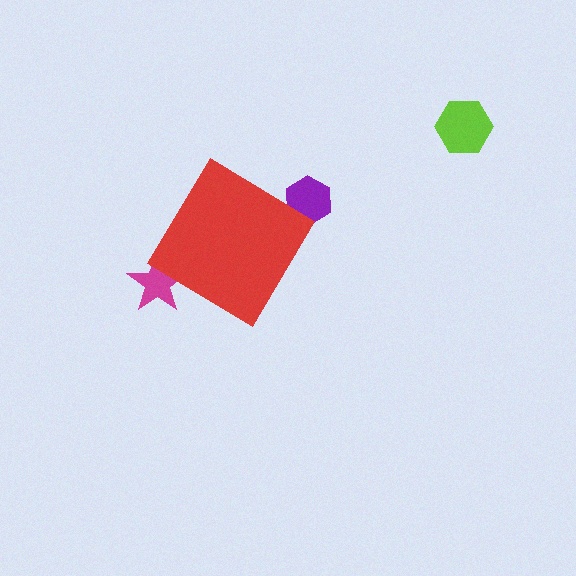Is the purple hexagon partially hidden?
Yes, the purple hexagon is partially hidden behind the red diamond.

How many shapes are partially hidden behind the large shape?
2 shapes are partially hidden.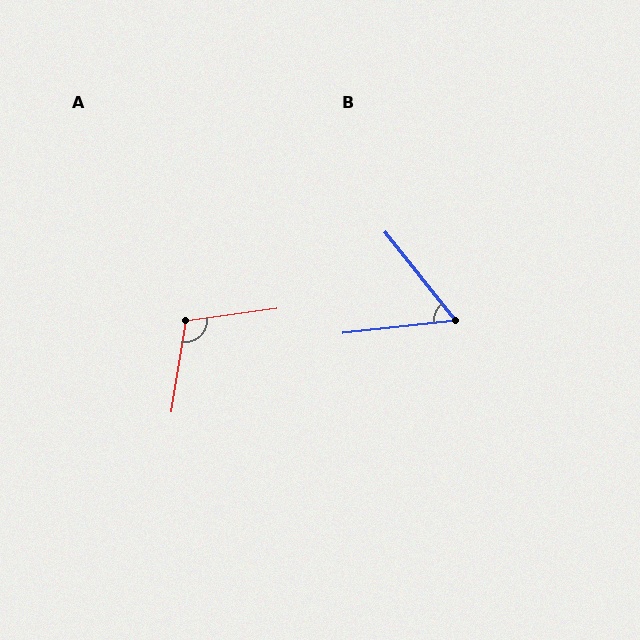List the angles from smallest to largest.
B (58°), A (106°).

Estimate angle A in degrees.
Approximately 106 degrees.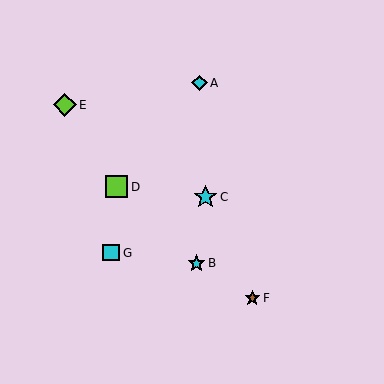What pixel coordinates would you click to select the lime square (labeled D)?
Click at (117, 187) to select the lime square D.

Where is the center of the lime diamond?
The center of the lime diamond is at (65, 105).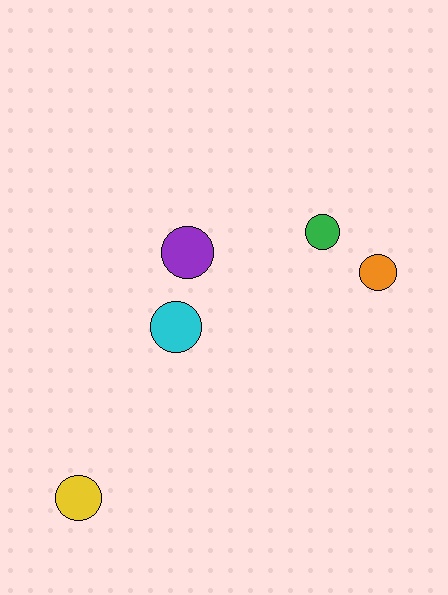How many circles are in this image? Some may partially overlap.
There are 5 circles.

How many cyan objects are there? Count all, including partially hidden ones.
There is 1 cyan object.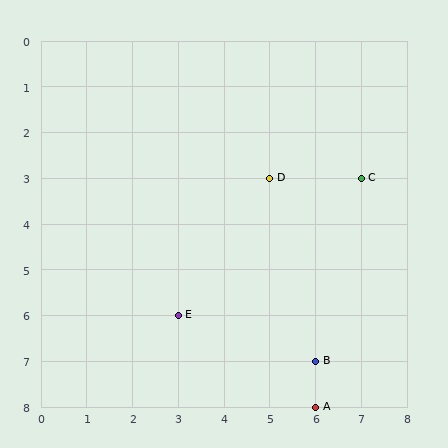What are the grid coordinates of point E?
Point E is at grid coordinates (3, 6).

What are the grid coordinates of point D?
Point D is at grid coordinates (5, 3).